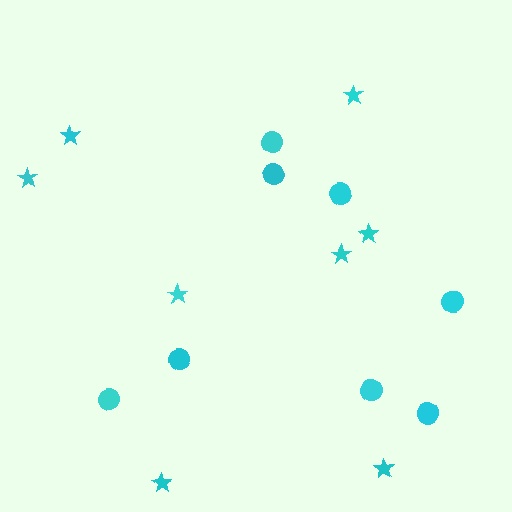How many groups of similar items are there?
There are 2 groups: one group of circles (8) and one group of stars (8).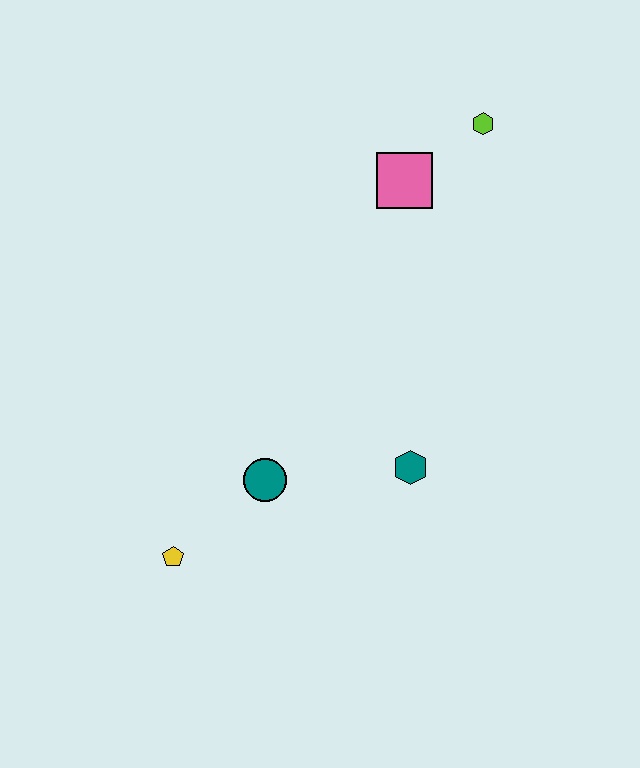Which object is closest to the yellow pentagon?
The teal circle is closest to the yellow pentagon.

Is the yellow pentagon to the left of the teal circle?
Yes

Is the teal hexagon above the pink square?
No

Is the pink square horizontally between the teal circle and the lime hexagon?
Yes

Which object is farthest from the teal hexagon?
The lime hexagon is farthest from the teal hexagon.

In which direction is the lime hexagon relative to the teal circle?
The lime hexagon is above the teal circle.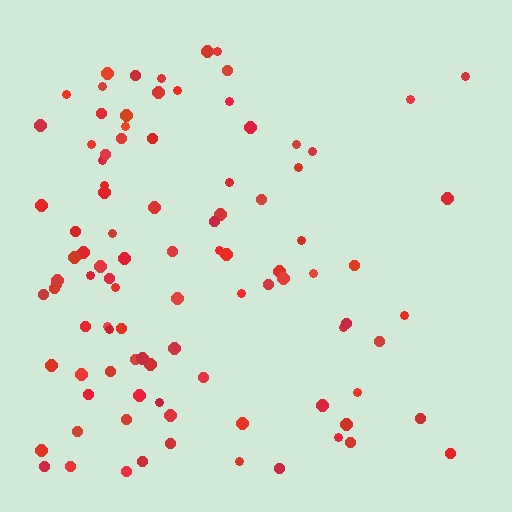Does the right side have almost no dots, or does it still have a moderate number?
Still a moderate number, just noticeably fewer than the left.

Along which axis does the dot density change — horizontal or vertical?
Horizontal.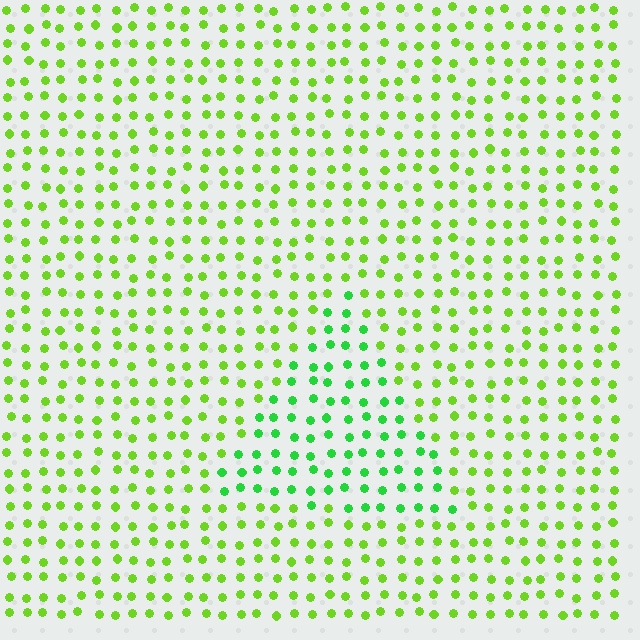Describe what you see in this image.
The image is filled with small lime elements in a uniform arrangement. A triangle-shaped region is visible where the elements are tinted to a slightly different hue, forming a subtle color boundary.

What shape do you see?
I see a triangle.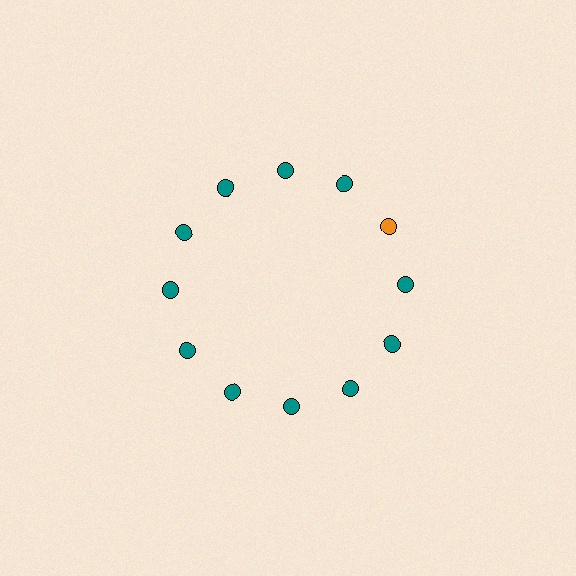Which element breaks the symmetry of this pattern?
The orange circle at roughly the 2 o'clock position breaks the symmetry. All other shapes are teal circles.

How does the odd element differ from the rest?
It has a different color: orange instead of teal.